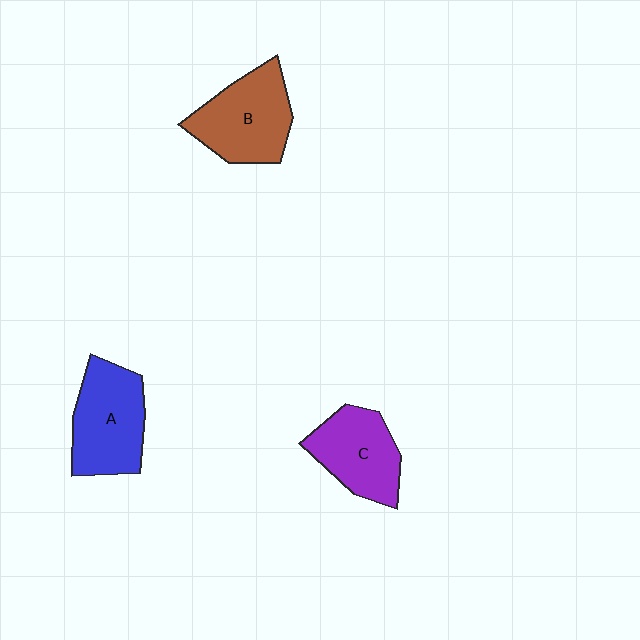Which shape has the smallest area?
Shape C (purple).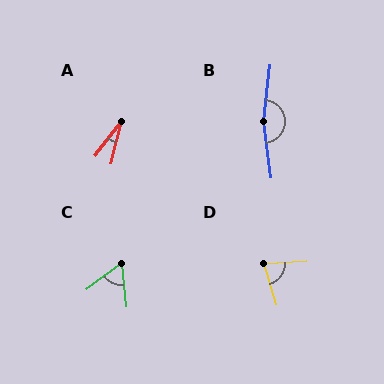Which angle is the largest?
B, at approximately 165 degrees.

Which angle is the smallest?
A, at approximately 24 degrees.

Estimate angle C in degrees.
Approximately 59 degrees.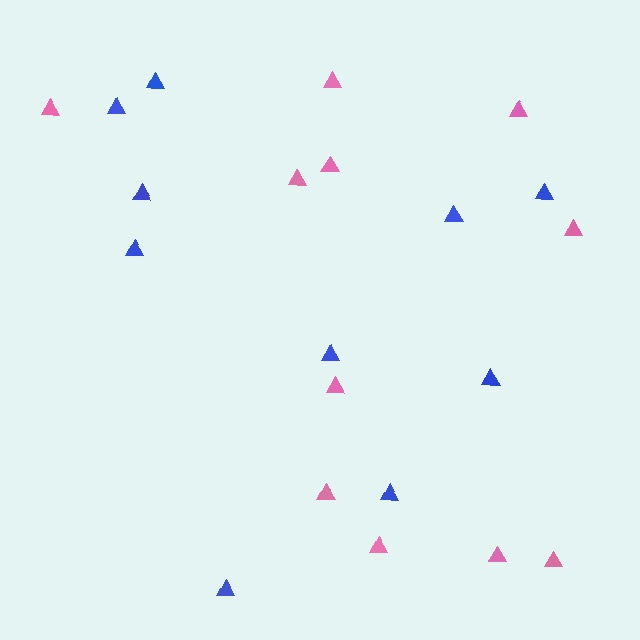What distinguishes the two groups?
There are 2 groups: one group of blue triangles (10) and one group of pink triangles (11).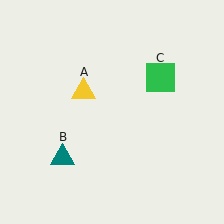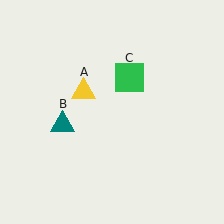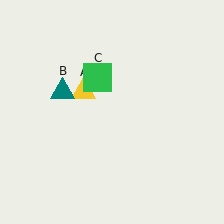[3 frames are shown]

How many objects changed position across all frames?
2 objects changed position: teal triangle (object B), green square (object C).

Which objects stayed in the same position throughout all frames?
Yellow triangle (object A) remained stationary.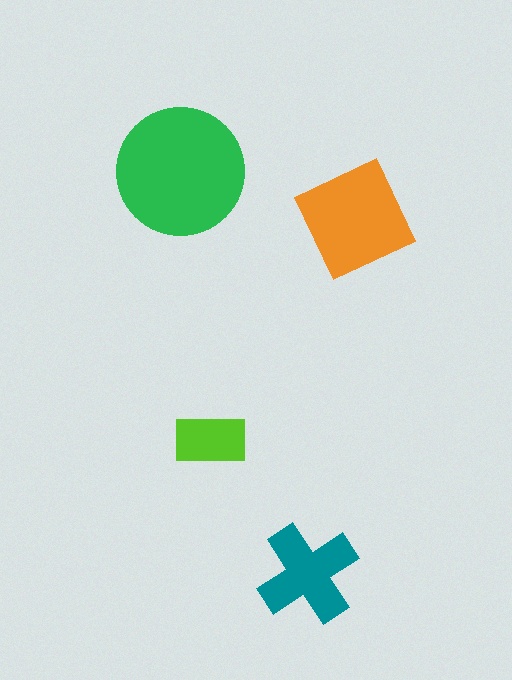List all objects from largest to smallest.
The green circle, the orange diamond, the teal cross, the lime rectangle.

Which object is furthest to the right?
The orange diamond is rightmost.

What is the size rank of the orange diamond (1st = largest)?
2nd.